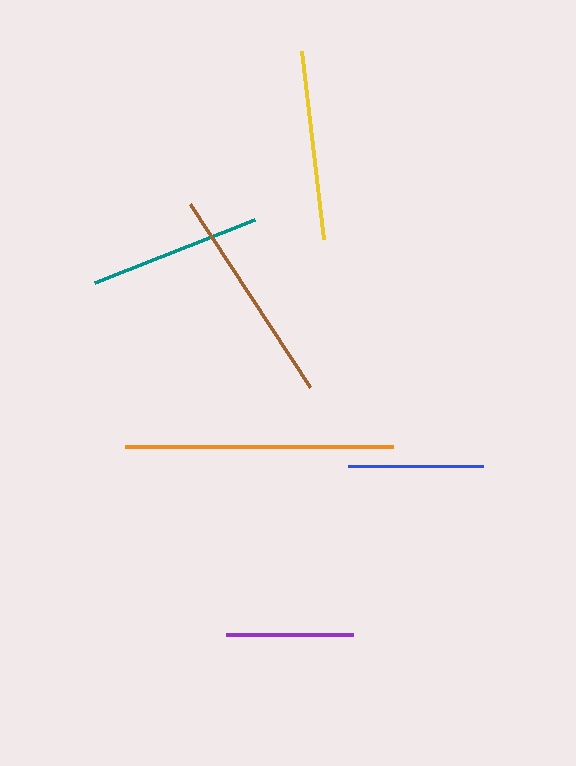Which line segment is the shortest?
The purple line is the shortest at approximately 127 pixels.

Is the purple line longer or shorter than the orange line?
The orange line is longer than the purple line.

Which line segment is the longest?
The orange line is the longest at approximately 268 pixels.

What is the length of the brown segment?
The brown segment is approximately 218 pixels long.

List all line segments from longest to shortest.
From longest to shortest: orange, brown, yellow, teal, blue, purple.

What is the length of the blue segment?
The blue segment is approximately 135 pixels long.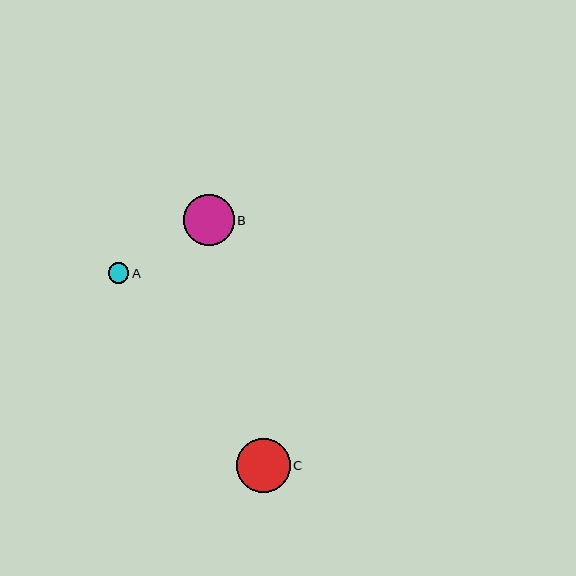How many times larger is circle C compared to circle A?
Circle C is approximately 2.6 times the size of circle A.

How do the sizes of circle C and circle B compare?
Circle C and circle B are approximately the same size.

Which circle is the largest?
Circle C is the largest with a size of approximately 54 pixels.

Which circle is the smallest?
Circle A is the smallest with a size of approximately 20 pixels.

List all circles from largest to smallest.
From largest to smallest: C, B, A.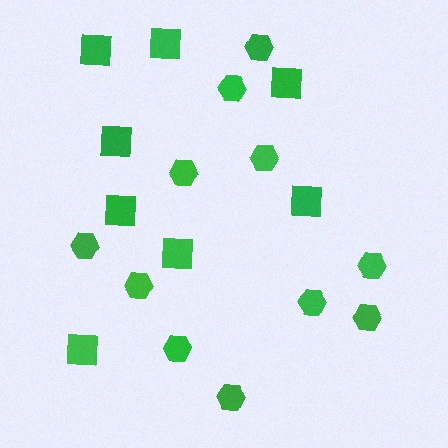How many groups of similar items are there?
There are 2 groups: one group of hexagons (11) and one group of squares (8).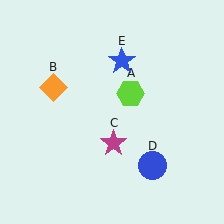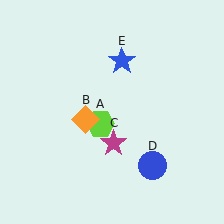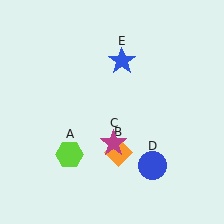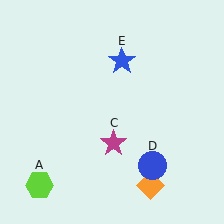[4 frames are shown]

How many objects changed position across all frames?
2 objects changed position: lime hexagon (object A), orange diamond (object B).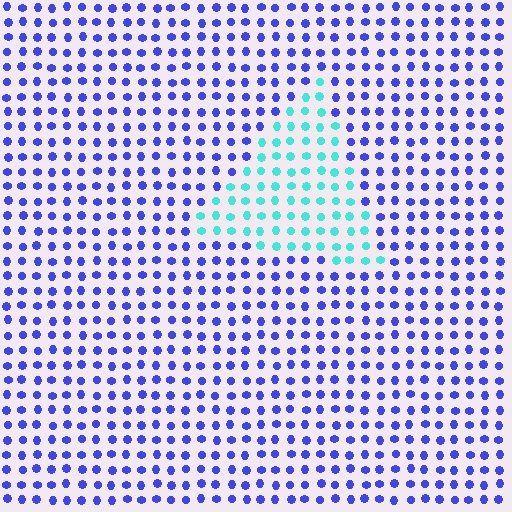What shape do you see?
I see a triangle.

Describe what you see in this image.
The image is filled with small blue elements in a uniform arrangement. A triangle-shaped region is visible where the elements are tinted to a slightly different hue, forming a subtle color boundary.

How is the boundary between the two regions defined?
The boundary is defined purely by a slight shift in hue (about 65 degrees). Spacing, size, and orientation are identical on both sides.